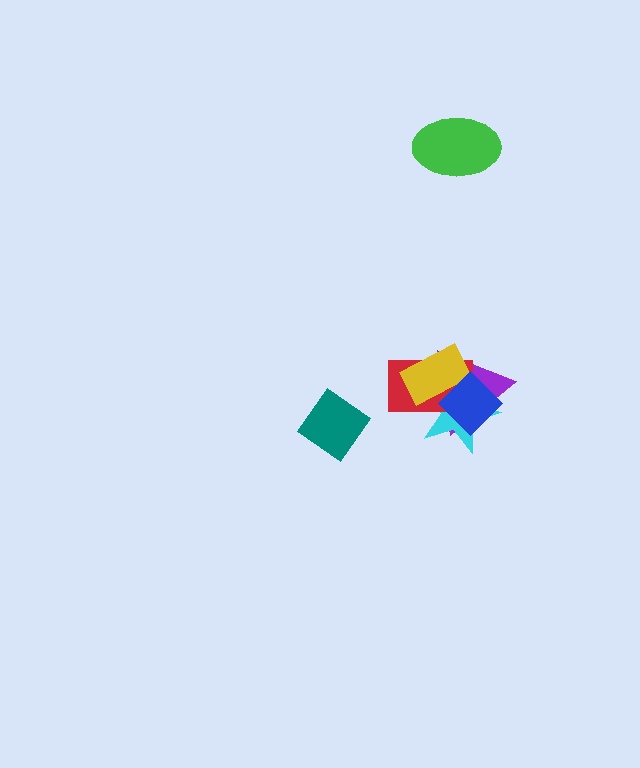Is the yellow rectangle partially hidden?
Yes, it is partially covered by another shape.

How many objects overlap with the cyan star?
4 objects overlap with the cyan star.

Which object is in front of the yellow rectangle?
The blue diamond is in front of the yellow rectangle.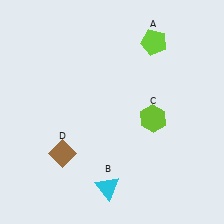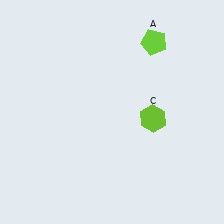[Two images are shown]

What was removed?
The brown diamond (D), the cyan triangle (B) were removed in Image 2.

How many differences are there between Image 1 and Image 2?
There are 2 differences between the two images.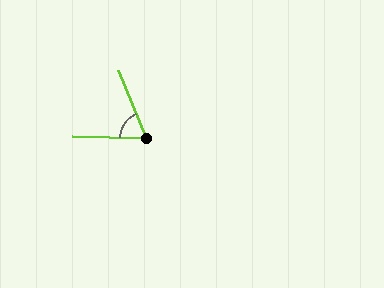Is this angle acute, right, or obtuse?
It is acute.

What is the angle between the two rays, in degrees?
Approximately 66 degrees.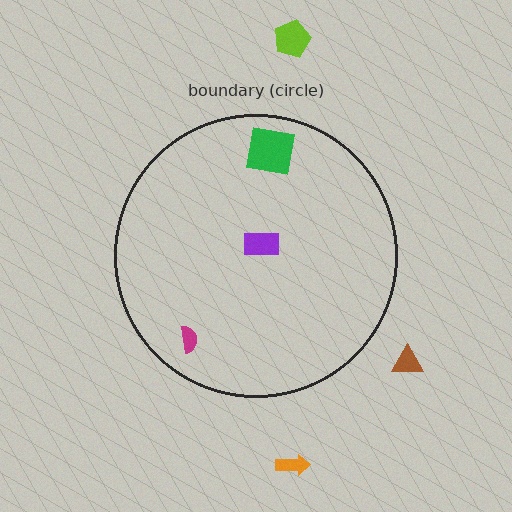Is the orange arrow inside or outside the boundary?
Outside.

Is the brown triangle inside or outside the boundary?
Outside.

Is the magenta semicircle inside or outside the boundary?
Inside.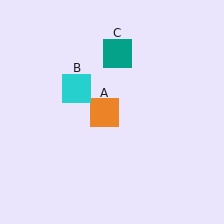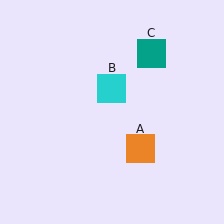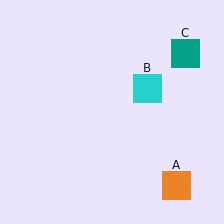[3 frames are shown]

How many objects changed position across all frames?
3 objects changed position: orange square (object A), cyan square (object B), teal square (object C).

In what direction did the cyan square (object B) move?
The cyan square (object B) moved right.